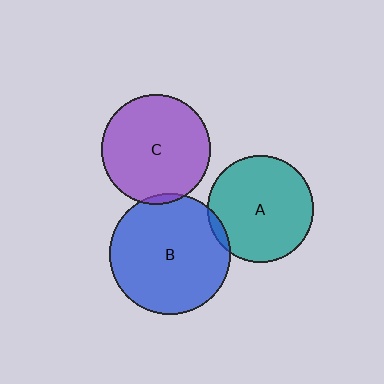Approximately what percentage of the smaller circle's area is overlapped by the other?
Approximately 5%.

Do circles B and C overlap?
Yes.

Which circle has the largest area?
Circle B (blue).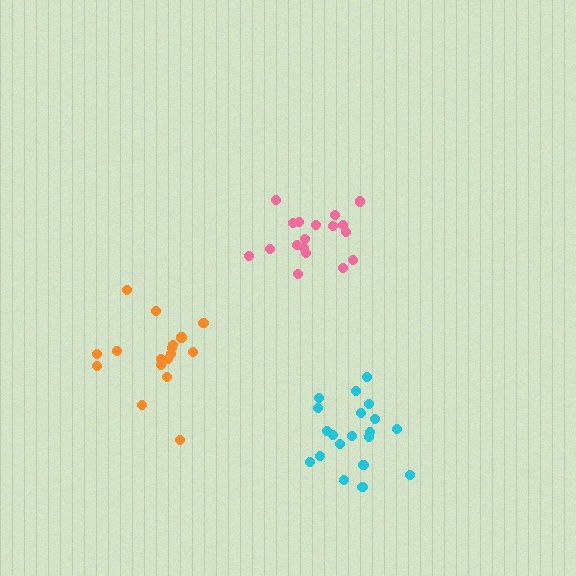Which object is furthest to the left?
The orange cluster is leftmost.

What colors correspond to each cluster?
The clusters are colored: orange, cyan, pink.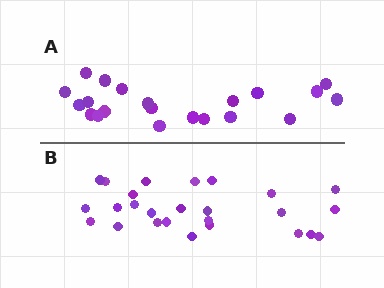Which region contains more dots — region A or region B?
Region B (the bottom region) has more dots.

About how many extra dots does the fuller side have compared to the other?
Region B has about 5 more dots than region A.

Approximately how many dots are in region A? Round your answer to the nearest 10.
About 20 dots. (The exact count is 21, which rounds to 20.)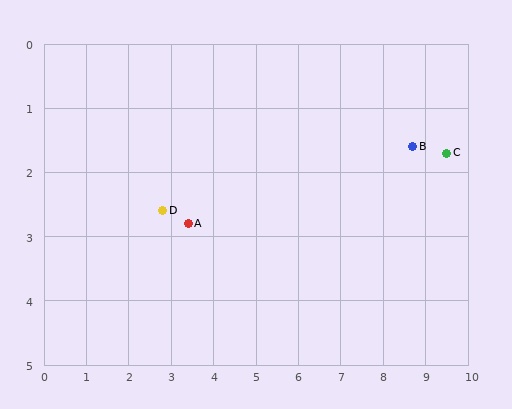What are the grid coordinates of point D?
Point D is at approximately (2.8, 2.6).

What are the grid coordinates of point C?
Point C is at approximately (9.5, 1.7).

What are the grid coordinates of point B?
Point B is at approximately (8.7, 1.6).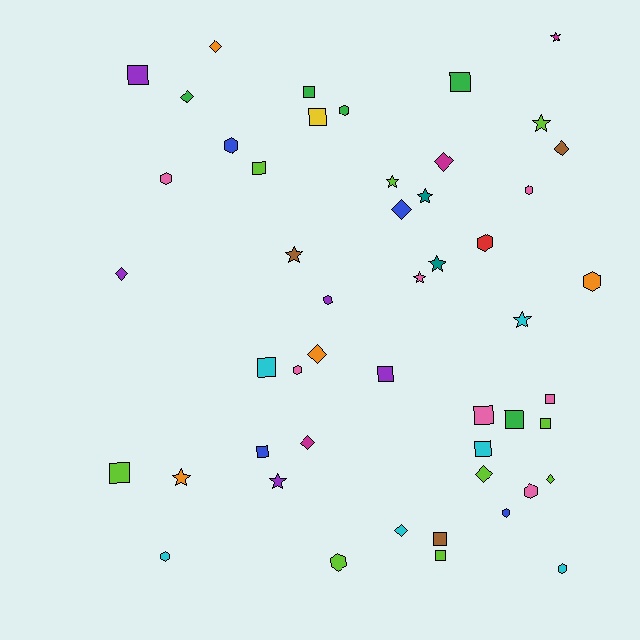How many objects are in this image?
There are 50 objects.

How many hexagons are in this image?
There are 13 hexagons.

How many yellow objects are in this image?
There is 1 yellow object.